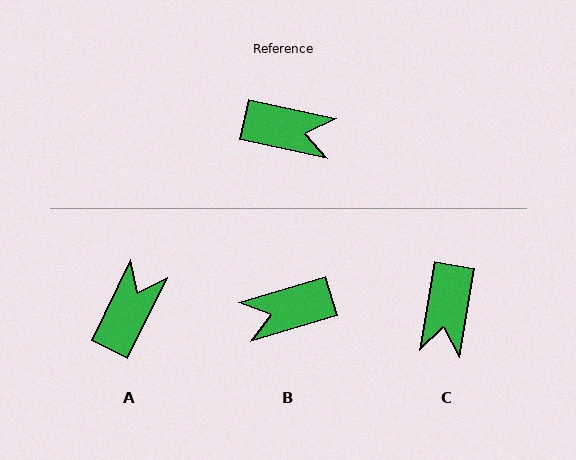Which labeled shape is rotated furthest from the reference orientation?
B, about 151 degrees away.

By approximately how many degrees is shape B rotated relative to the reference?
Approximately 151 degrees clockwise.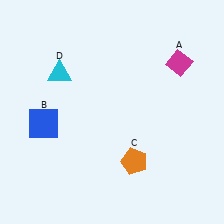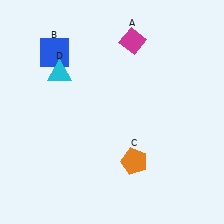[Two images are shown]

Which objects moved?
The objects that moved are: the magenta diamond (A), the blue square (B).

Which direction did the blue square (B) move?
The blue square (B) moved up.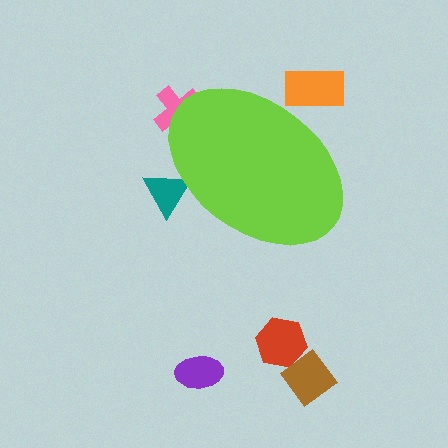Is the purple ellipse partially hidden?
No, the purple ellipse is fully visible.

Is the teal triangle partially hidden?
Yes, the teal triangle is partially hidden behind the lime ellipse.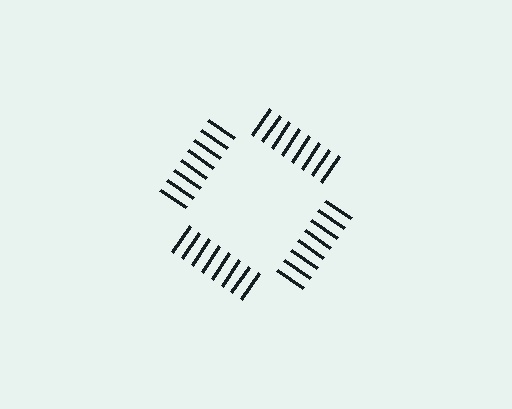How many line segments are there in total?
32 — 8 along each of the 4 edges.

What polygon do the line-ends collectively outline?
An illusory square — the line segments terminate on its edges but no continuous stroke is drawn.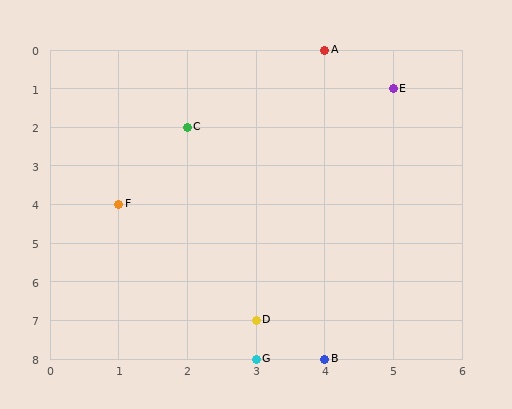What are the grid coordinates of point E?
Point E is at grid coordinates (5, 1).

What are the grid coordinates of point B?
Point B is at grid coordinates (4, 8).